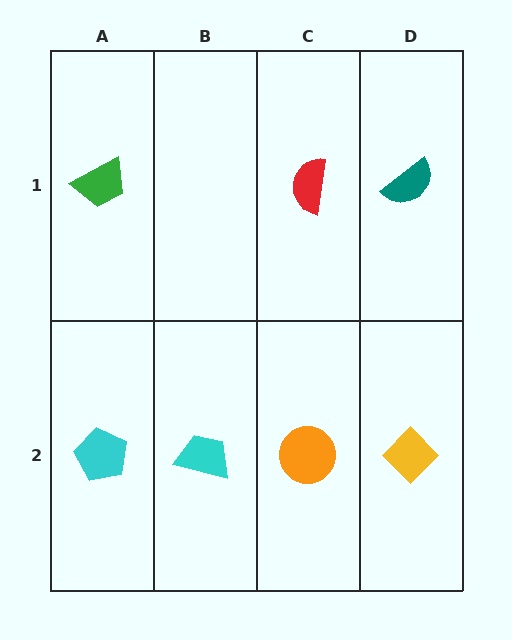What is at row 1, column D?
A teal semicircle.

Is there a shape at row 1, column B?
No, that cell is empty.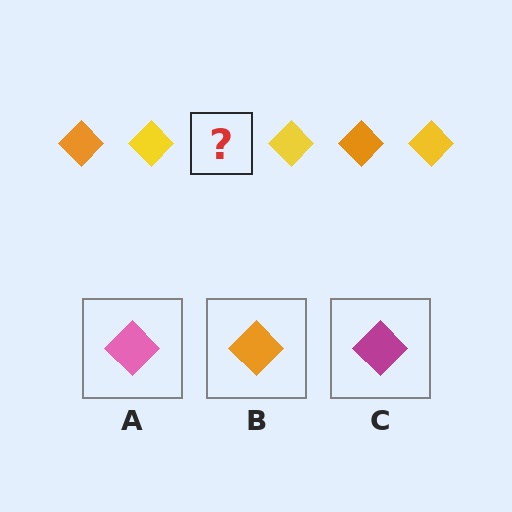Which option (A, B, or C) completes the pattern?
B.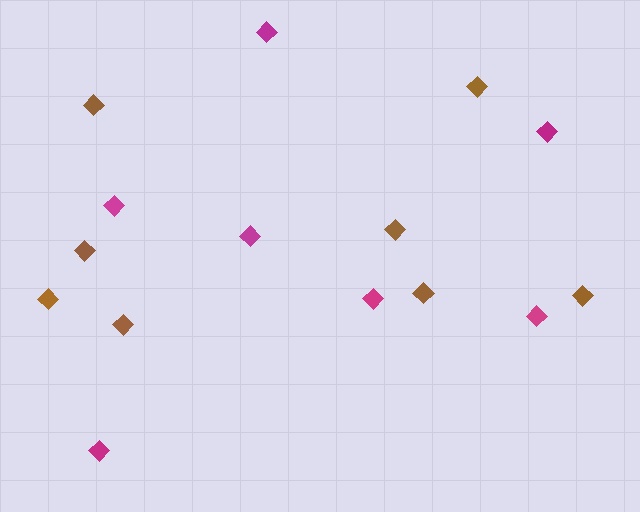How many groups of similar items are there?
There are 2 groups: one group of brown diamonds (8) and one group of magenta diamonds (7).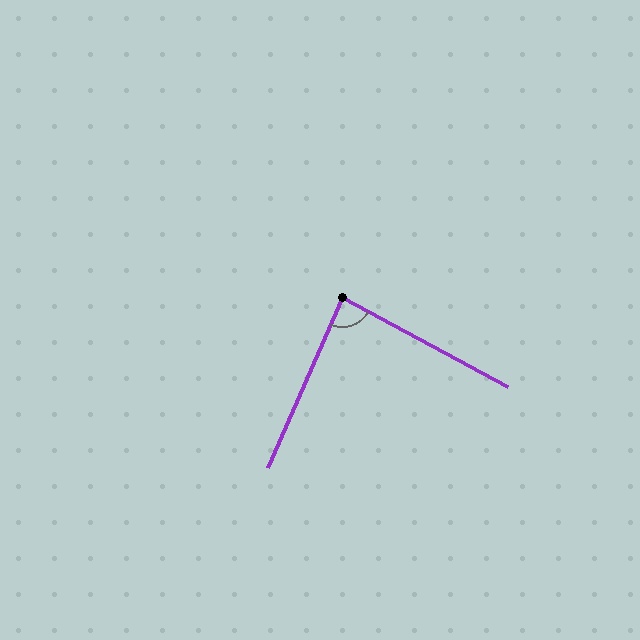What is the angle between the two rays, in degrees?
Approximately 85 degrees.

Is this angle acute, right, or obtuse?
It is approximately a right angle.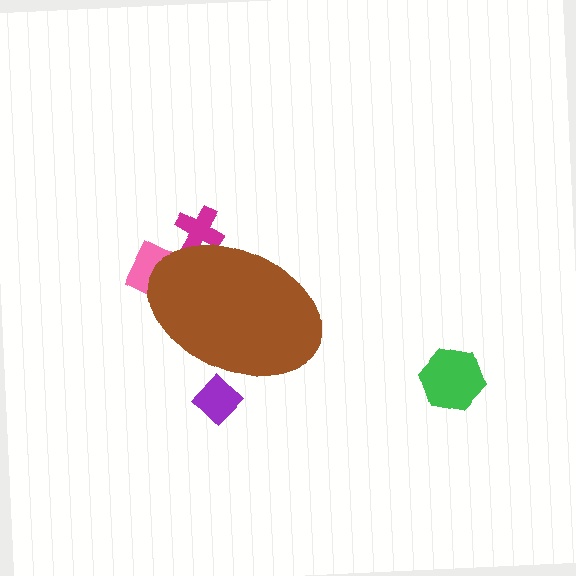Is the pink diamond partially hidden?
Yes, the pink diamond is partially hidden behind the brown ellipse.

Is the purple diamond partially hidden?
Yes, the purple diamond is partially hidden behind the brown ellipse.